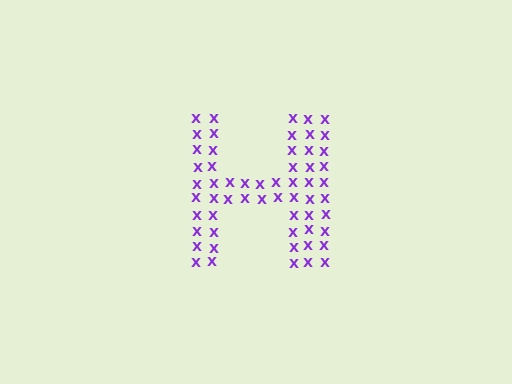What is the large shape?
The large shape is the letter H.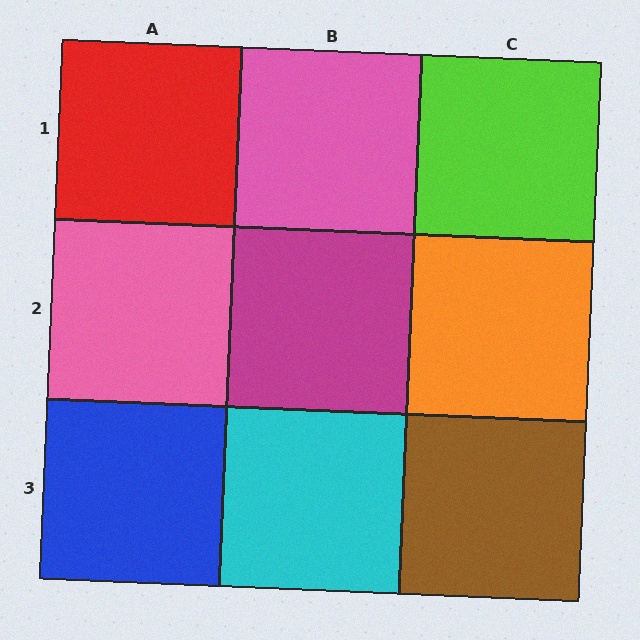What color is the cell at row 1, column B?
Pink.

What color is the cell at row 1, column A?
Red.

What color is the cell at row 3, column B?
Cyan.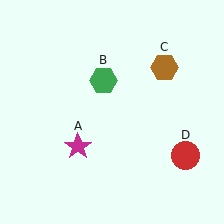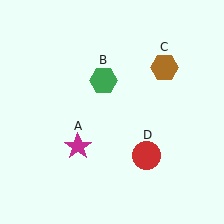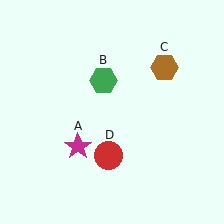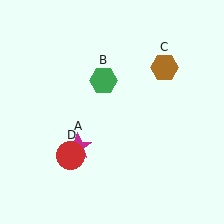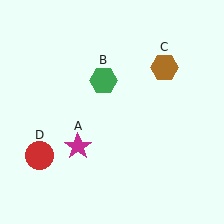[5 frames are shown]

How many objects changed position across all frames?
1 object changed position: red circle (object D).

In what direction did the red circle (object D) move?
The red circle (object D) moved left.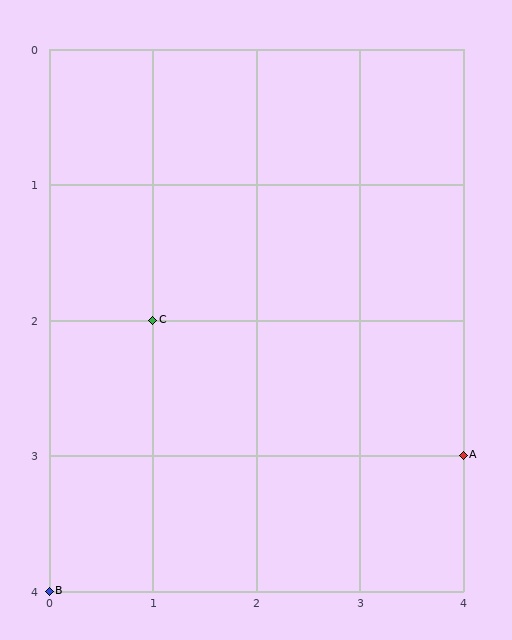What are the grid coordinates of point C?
Point C is at grid coordinates (1, 2).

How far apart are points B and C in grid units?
Points B and C are 1 column and 2 rows apart (about 2.2 grid units diagonally).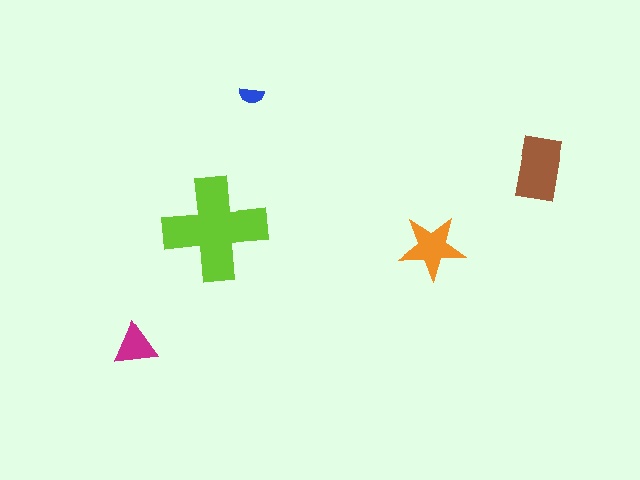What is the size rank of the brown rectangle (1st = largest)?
2nd.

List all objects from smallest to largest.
The blue semicircle, the magenta triangle, the orange star, the brown rectangle, the lime cross.